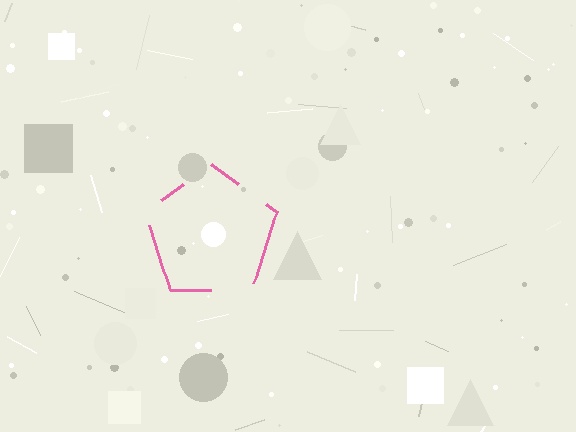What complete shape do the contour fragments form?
The contour fragments form a pentagon.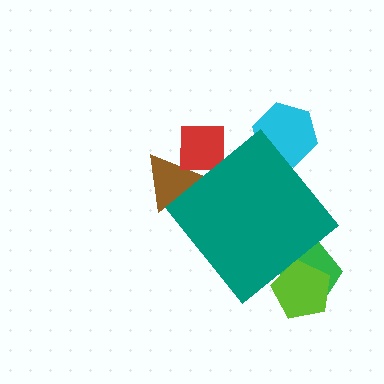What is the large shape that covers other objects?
A teal diamond.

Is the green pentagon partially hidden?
Yes, the green pentagon is partially hidden behind the teal diamond.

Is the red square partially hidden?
Yes, the red square is partially hidden behind the teal diamond.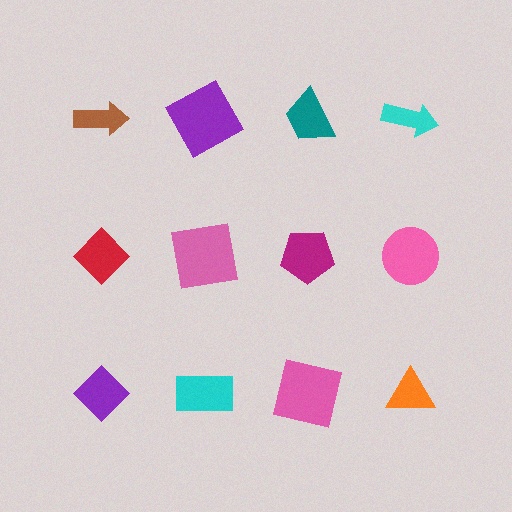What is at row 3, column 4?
An orange triangle.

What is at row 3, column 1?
A purple diamond.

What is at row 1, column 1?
A brown arrow.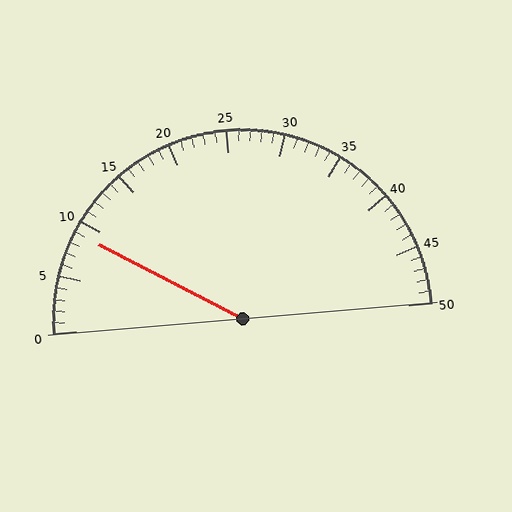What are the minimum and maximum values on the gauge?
The gauge ranges from 0 to 50.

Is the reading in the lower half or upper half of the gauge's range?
The reading is in the lower half of the range (0 to 50).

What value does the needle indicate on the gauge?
The needle indicates approximately 9.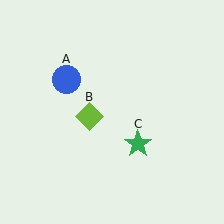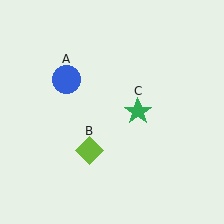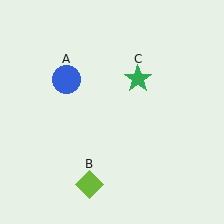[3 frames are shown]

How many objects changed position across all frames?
2 objects changed position: lime diamond (object B), green star (object C).